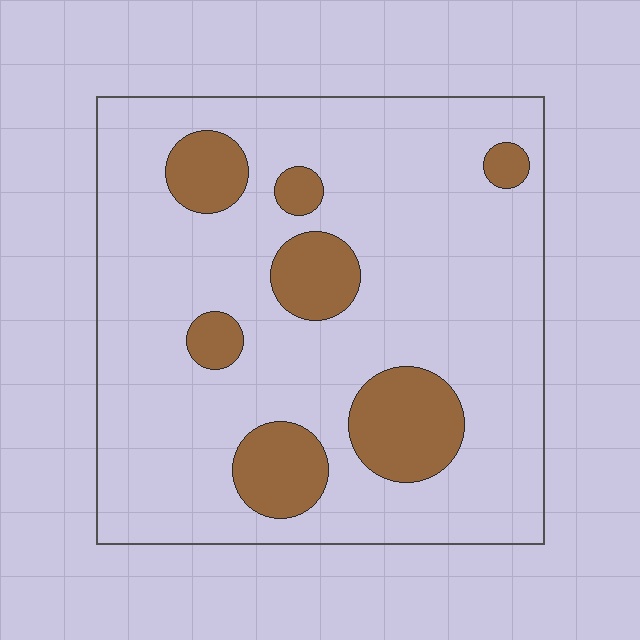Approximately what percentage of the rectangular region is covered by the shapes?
Approximately 20%.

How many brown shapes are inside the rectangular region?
7.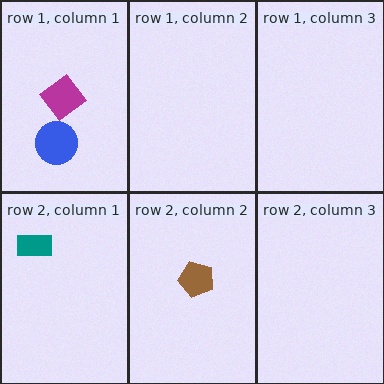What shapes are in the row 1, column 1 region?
The blue circle, the magenta diamond.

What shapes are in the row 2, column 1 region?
The teal rectangle.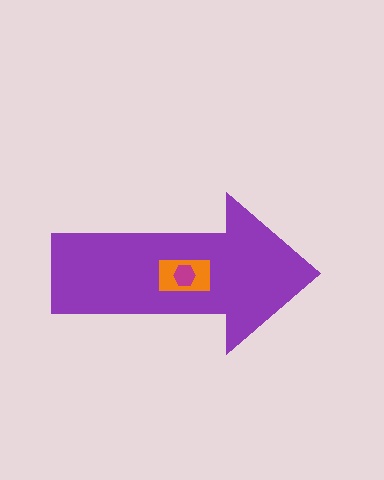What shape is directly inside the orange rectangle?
The magenta hexagon.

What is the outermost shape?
The purple arrow.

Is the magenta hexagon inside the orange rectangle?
Yes.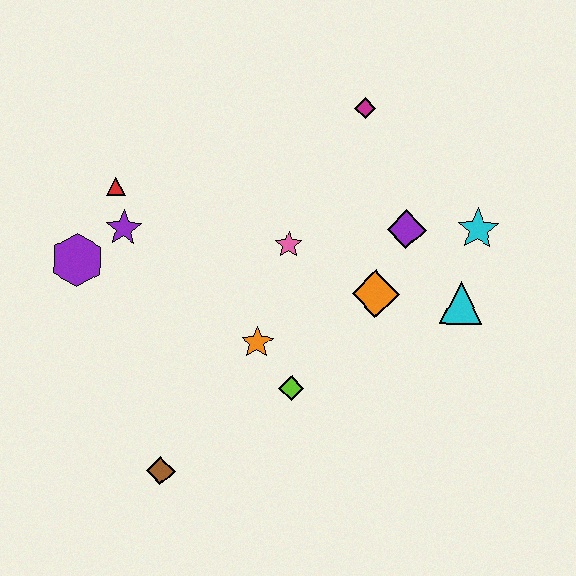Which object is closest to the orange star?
The lime diamond is closest to the orange star.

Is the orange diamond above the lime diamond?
Yes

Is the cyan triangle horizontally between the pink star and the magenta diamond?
No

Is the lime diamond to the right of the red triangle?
Yes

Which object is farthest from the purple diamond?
The brown diamond is farthest from the purple diamond.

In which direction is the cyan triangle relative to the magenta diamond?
The cyan triangle is below the magenta diamond.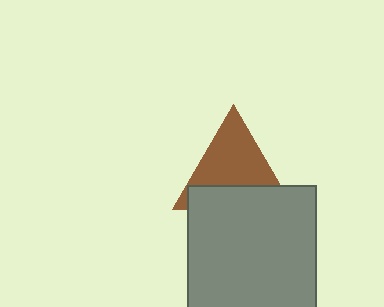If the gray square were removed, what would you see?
You would see the complete brown triangle.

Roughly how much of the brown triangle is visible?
About half of it is visible (roughly 63%).